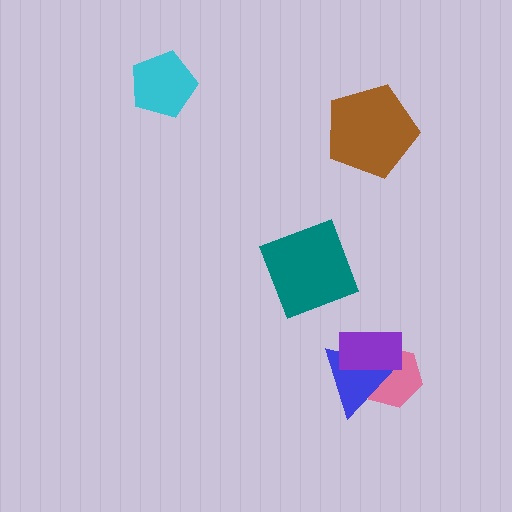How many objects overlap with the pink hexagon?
2 objects overlap with the pink hexagon.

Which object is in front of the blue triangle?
The purple rectangle is in front of the blue triangle.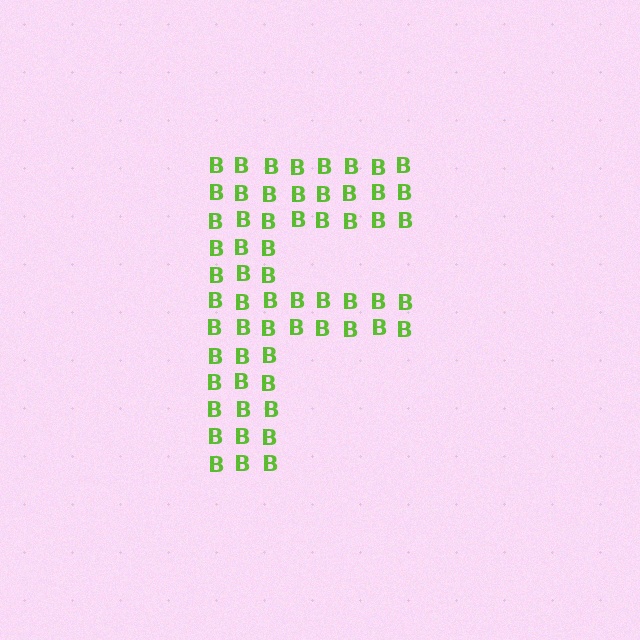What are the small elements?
The small elements are letter B's.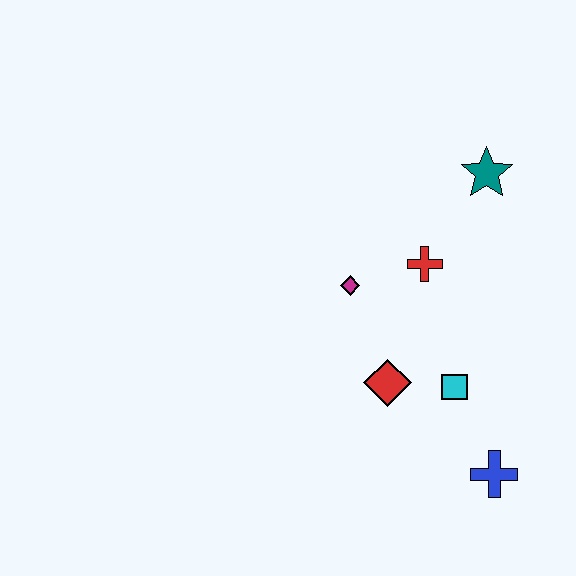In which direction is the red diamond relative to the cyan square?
The red diamond is to the left of the cyan square.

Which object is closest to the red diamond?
The cyan square is closest to the red diamond.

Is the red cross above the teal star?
No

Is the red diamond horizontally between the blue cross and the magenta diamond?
Yes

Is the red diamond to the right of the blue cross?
No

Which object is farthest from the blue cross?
The teal star is farthest from the blue cross.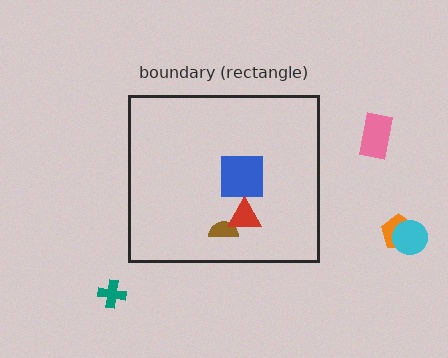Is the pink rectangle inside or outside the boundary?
Outside.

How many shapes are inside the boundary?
3 inside, 4 outside.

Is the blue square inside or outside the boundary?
Inside.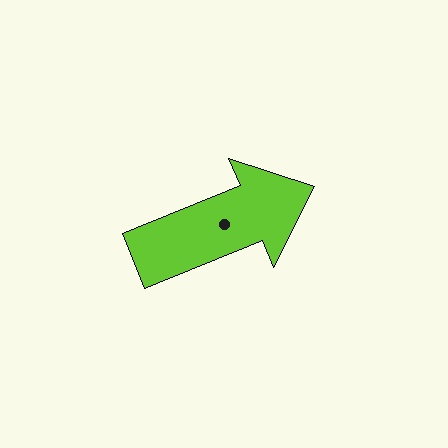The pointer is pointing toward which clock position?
Roughly 2 o'clock.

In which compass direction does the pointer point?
East.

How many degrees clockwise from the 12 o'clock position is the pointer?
Approximately 68 degrees.